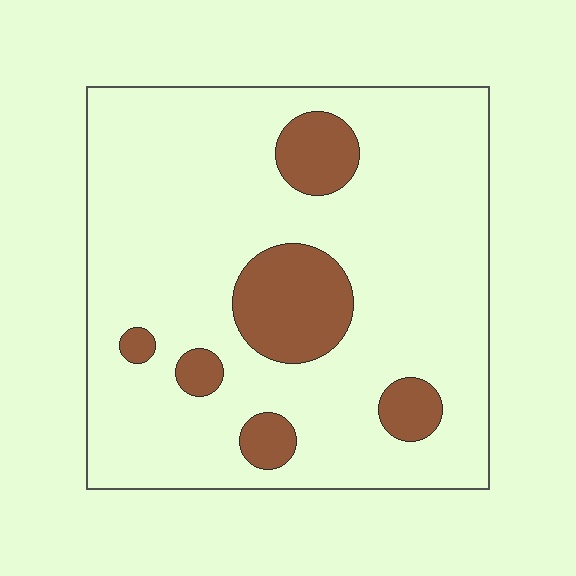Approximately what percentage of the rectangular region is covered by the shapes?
Approximately 15%.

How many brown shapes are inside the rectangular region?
6.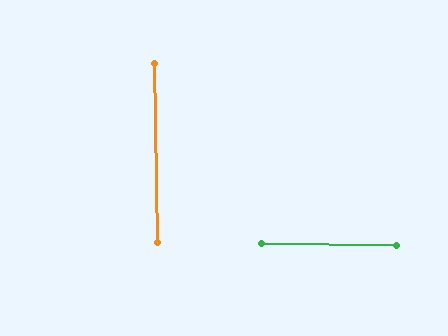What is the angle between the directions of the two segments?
Approximately 88 degrees.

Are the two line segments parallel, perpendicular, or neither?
Perpendicular — they meet at approximately 88°.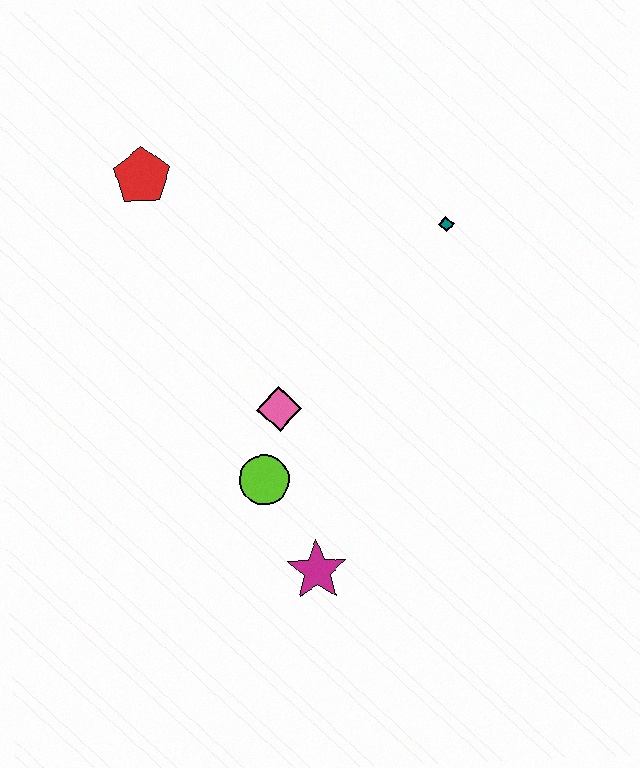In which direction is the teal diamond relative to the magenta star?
The teal diamond is above the magenta star.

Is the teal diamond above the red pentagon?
No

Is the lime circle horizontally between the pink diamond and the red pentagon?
Yes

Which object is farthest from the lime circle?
The red pentagon is farthest from the lime circle.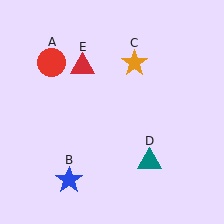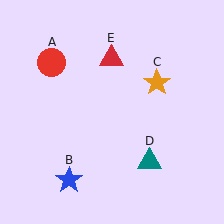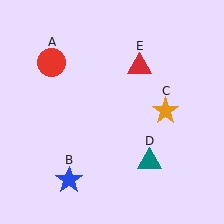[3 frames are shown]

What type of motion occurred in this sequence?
The orange star (object C), red triangle (object E) rotated clockwise around the center of the scene.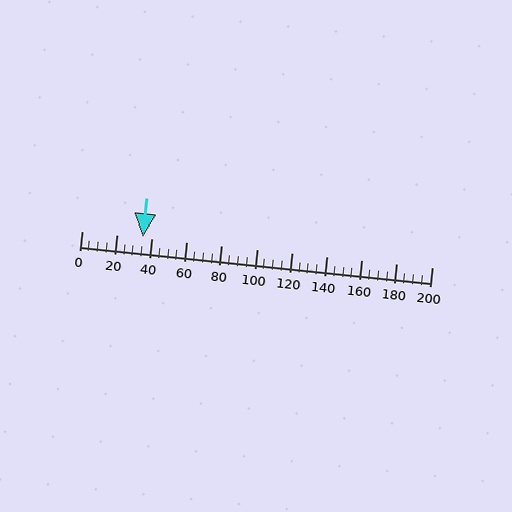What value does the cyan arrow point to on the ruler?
The cyan arrow points to approximately 35.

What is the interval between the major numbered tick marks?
The major tick marks are spaced 20 units apart.